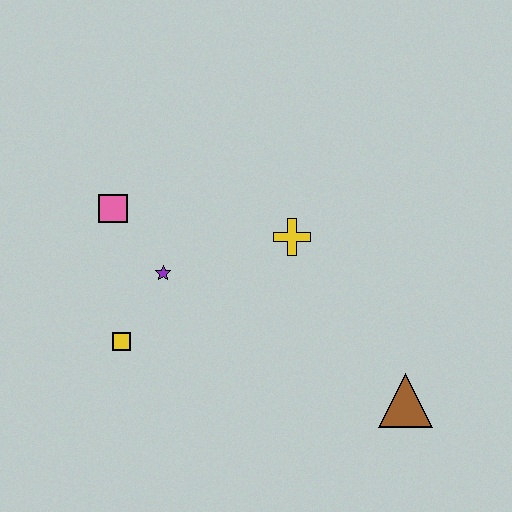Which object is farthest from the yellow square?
The brown triangle is farthest from the yellow square.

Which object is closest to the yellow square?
The purple star is closest to the yellow square.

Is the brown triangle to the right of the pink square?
Yes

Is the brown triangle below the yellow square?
Yes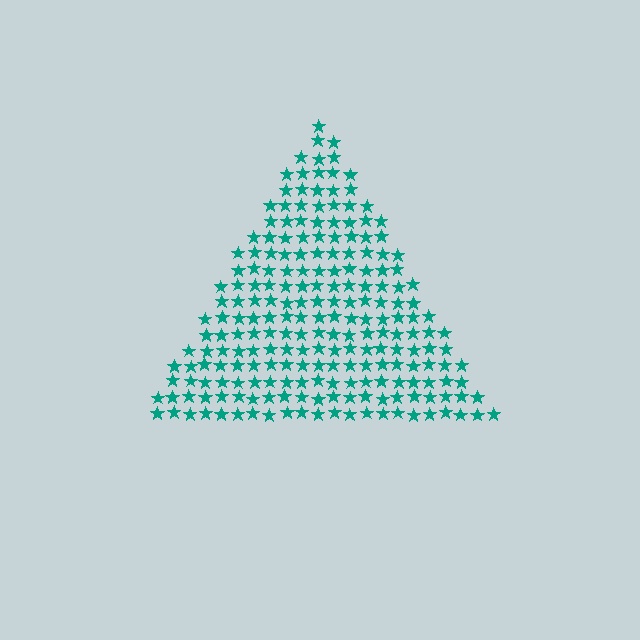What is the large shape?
The large shape is a triangle.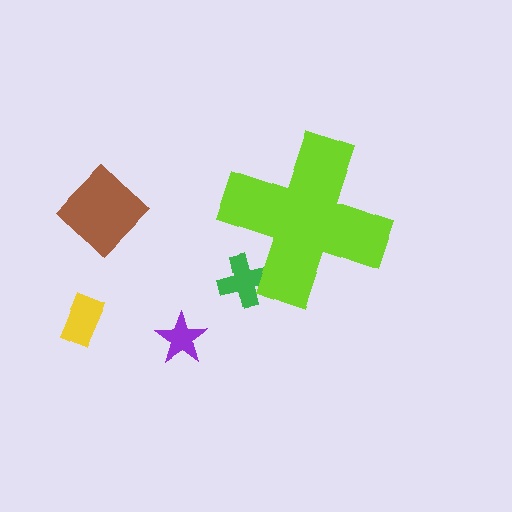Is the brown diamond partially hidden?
No, the brown diamond is fully visible.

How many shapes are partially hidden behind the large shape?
1 shape is partially hidden.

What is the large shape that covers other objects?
A lime cross.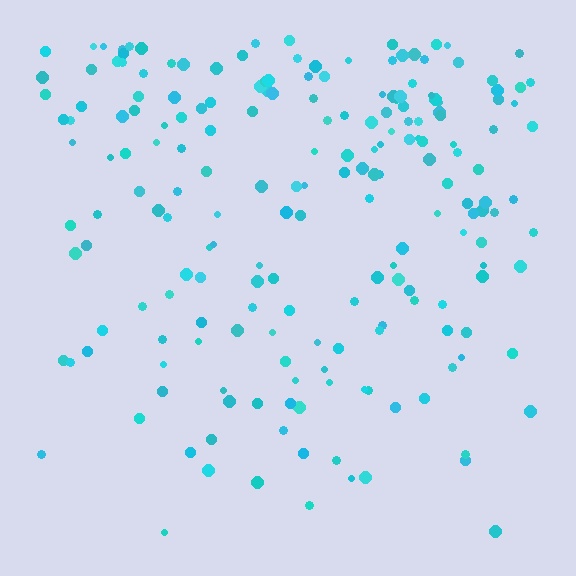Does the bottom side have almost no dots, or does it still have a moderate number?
Still a moderate number, just noticeably fewer than the top.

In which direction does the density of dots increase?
From bottom to top, with the top side densest.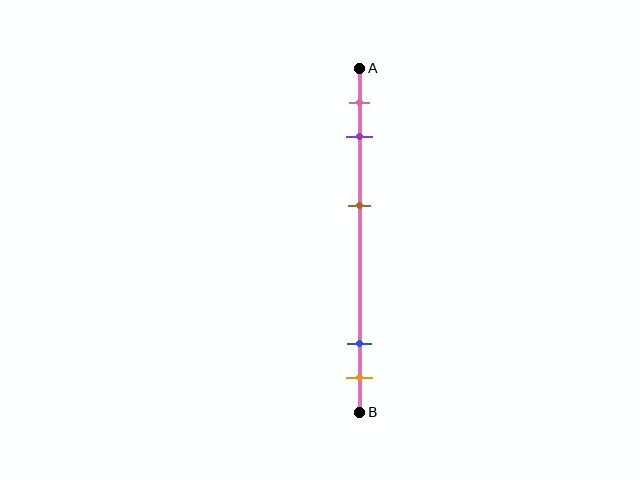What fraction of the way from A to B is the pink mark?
The pink mark is approximately 10% (0.1) of the way from A to B.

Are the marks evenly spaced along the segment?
No, the marks are not evenly spaced.